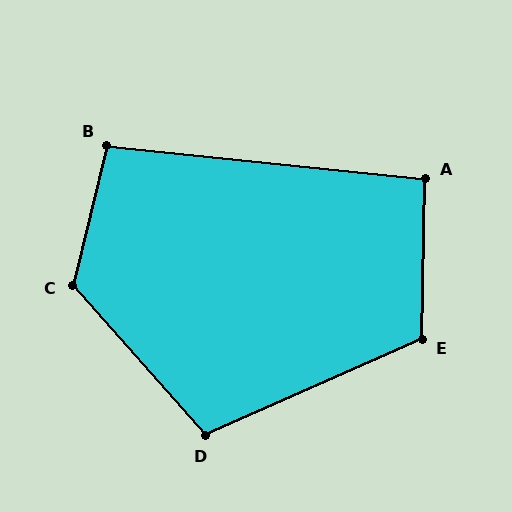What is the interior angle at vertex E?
Approximately 115 degrees (obtuse).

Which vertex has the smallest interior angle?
A, at approximately 95 degrees.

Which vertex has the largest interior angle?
C, at approximately 125 degrees.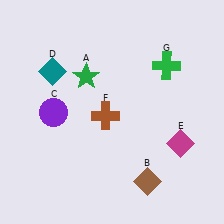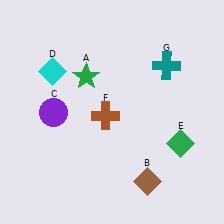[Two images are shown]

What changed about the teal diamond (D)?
In Image 1, D is teal. In Image 2, it changed to cyan.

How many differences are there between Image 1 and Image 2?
There are 3 differences between the two images.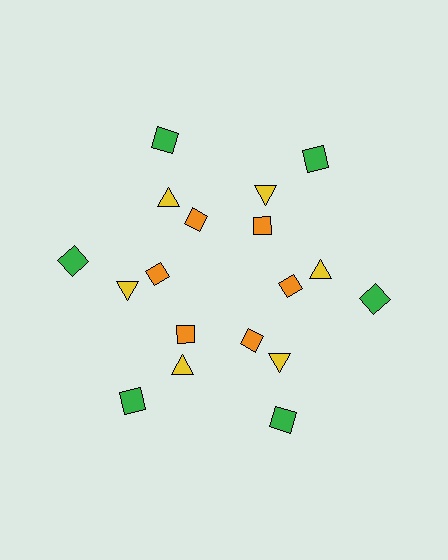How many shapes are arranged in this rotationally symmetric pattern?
There are 18 shapes, arranged in 6 groups of 3.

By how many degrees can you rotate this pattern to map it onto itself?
The pattern maps onto itself every 60 degrees of rotation.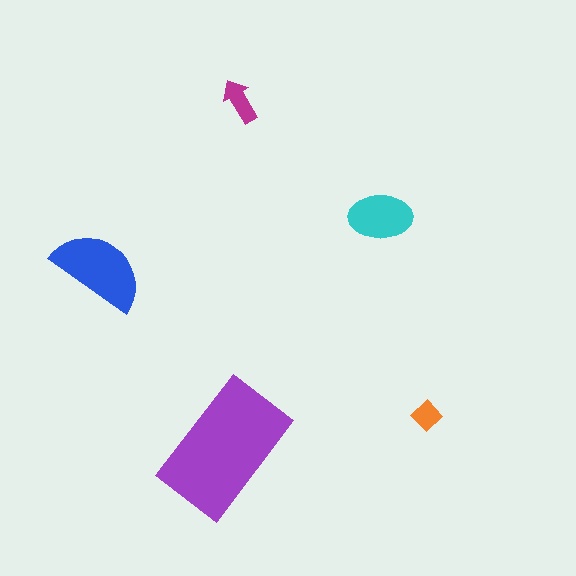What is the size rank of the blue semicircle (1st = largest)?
2nd.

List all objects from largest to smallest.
The purple rectangle, the blue semicircle, the cyan ellipse, the magenta arrow, the orange diamond.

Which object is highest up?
The magenta arrow is topmost.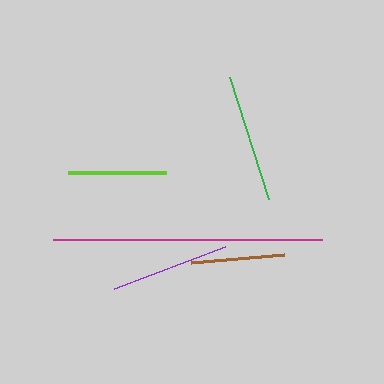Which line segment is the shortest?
The brown line is the shortest at approximately 93 pixels.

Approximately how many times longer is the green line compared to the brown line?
The green line is approximately 1.4 times the length of the brown line.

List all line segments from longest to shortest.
From longest to shortest: magenta, green, purple, lime, brown.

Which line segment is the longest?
The magenta line is the longest at approximately 270 pixels.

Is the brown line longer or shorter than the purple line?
The purple line is longer than the brown line.